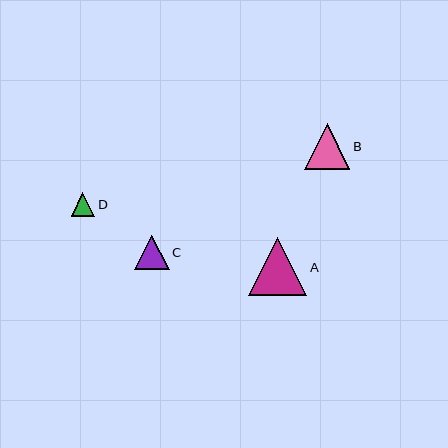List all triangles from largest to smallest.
From largest to smallest: A, B, C, D.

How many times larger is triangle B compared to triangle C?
Triangle B is approximately 1.3 times the size of triangle C.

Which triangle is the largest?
Triangle A is the largest with a size of approximately 58 pixels.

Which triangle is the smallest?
Triangle D is the smallest with a size of approximately 24 pixels.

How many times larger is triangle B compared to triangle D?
Triangle B is approximately 1.9 times the size of triangle D.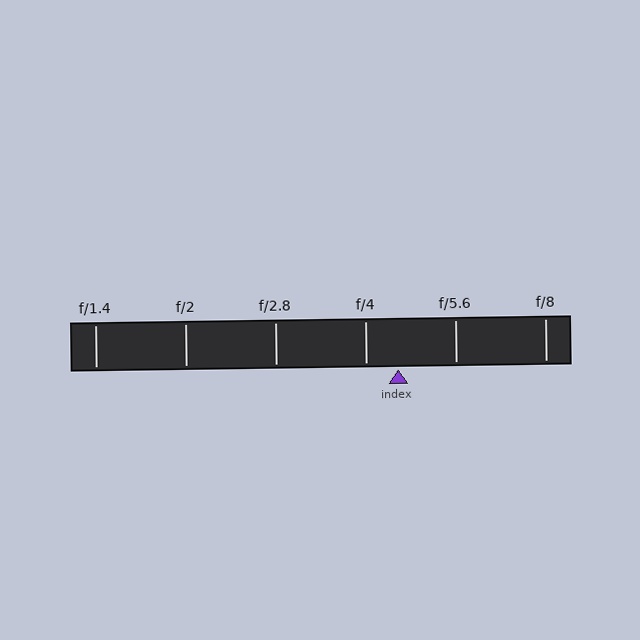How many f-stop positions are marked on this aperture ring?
There are 6 f-stop positions marked.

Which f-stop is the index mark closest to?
The index mark is closest to f/4.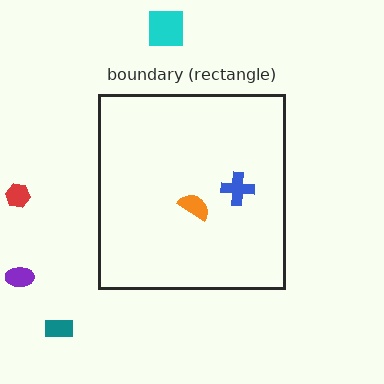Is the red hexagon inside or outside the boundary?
Outside.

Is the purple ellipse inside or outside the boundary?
Outside.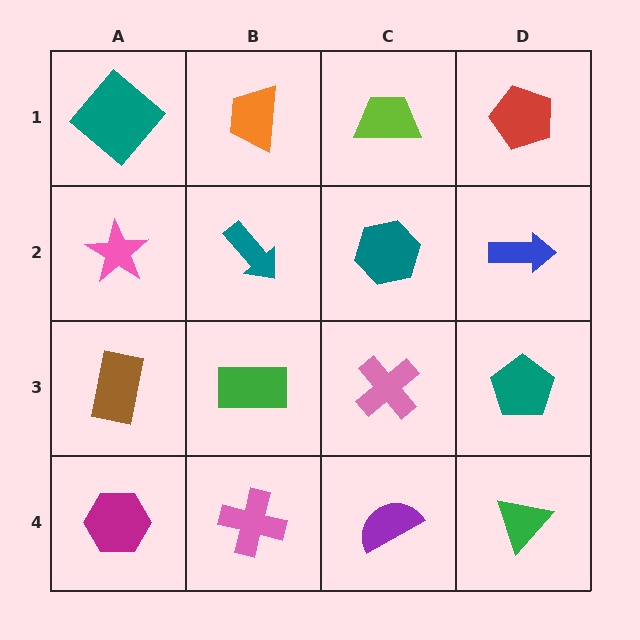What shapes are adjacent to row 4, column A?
A brown rectangle (row 3, column A), a pink cross (row 4, column B).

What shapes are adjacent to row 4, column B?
A green rectangle (row 3, column B), a magenta hexagon (row 4, column A), a purple semicircle (row 4, column C).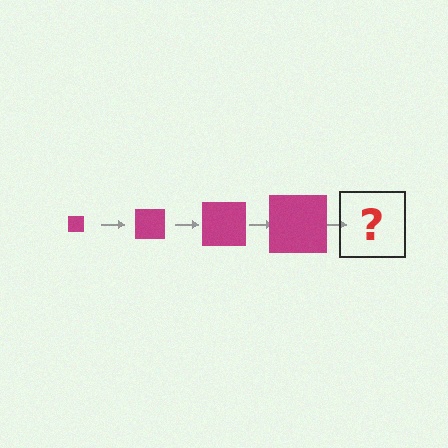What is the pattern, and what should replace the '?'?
The pattern is that the square gets progressively larger each step. The '?' should be a magenta square, larger than the previous one.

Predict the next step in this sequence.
The next step is a magenta square, larger than the previous one.